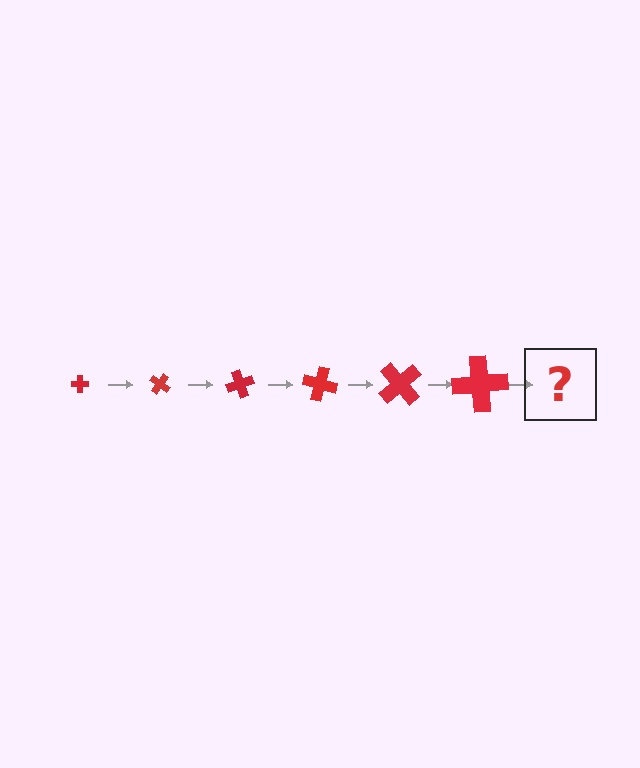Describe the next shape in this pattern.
It should be a cross, larger than the previous one and rotated 210 degrees from the start.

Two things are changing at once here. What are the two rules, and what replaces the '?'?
The two rules are that the cross grows larger each step and it rotates 35 degrees each step. The '?' should be a cross, larger than the previous one and rotated 210 degrees from the start.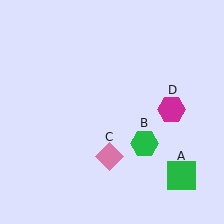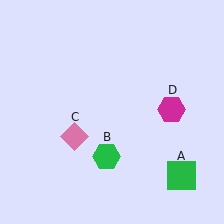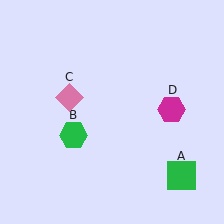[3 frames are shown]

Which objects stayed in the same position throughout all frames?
Green square (object A) and magenta hexagon (object D) remained stationary.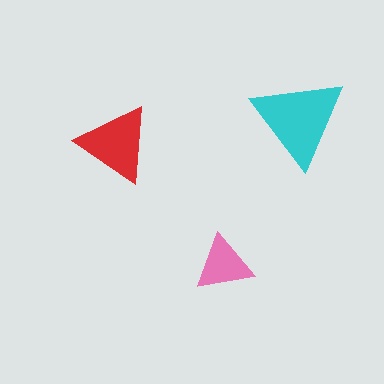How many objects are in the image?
There are 3 objects in the image.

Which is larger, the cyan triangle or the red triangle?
The cyan one.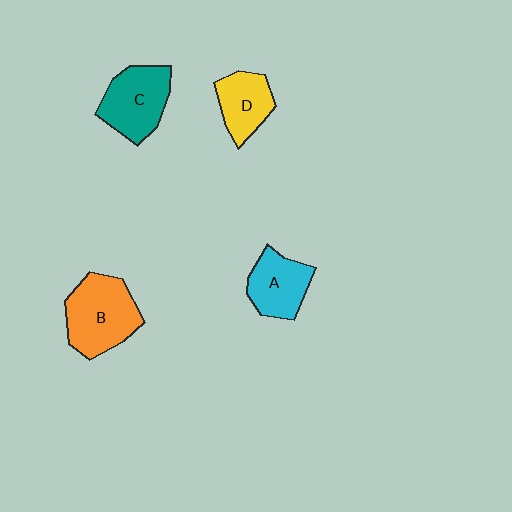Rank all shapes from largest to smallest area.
From largest to smallest: B (orange), C (teal), A (cyan), D (yellow).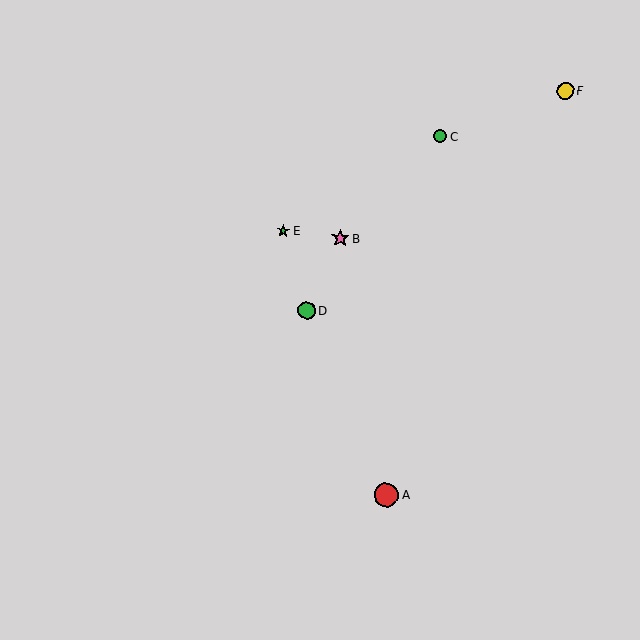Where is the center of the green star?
The center of the green star is at (283, 231).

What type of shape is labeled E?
Shape E is a green star.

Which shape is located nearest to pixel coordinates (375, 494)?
The red circle (labeled A) at (386, 495) is nearest to that location.